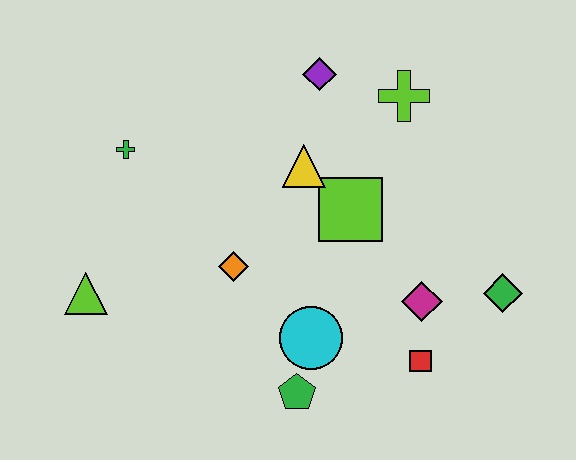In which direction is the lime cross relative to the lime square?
The lime cross is above the lime square.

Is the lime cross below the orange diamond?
No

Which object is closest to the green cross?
The lime triangle is closest to the green cross.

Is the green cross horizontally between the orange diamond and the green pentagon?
No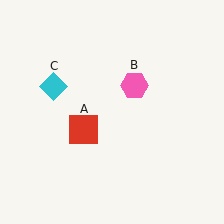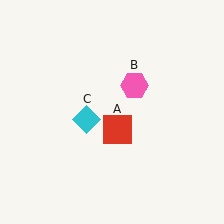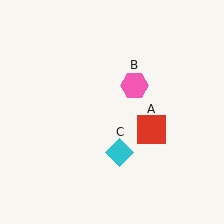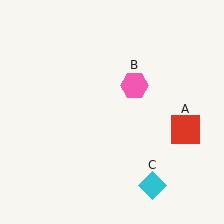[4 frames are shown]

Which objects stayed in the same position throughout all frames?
Pink hexagon (object B) remained stationary.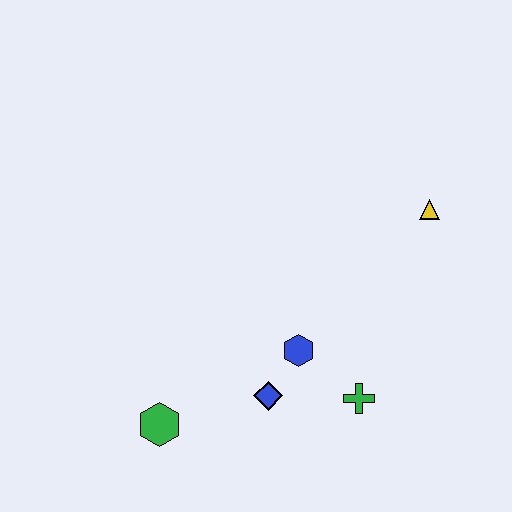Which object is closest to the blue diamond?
The blue hexagon is closest to the blue diamond.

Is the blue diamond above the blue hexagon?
No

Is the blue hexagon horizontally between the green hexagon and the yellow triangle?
Yes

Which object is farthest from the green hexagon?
The yellow triangle is farthest from the green hexagon.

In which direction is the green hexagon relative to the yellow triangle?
The green hexagon is to the left of the yellow triangle.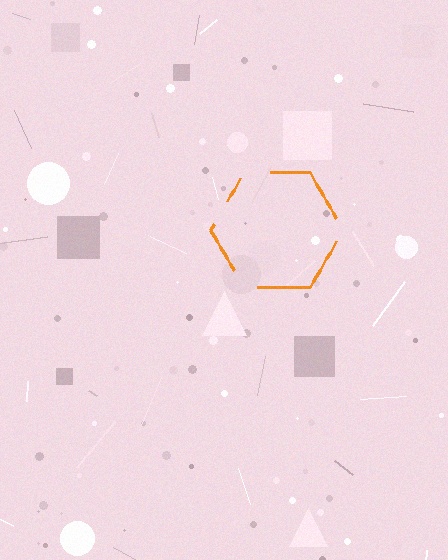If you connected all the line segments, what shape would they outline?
They would outline a hexagon.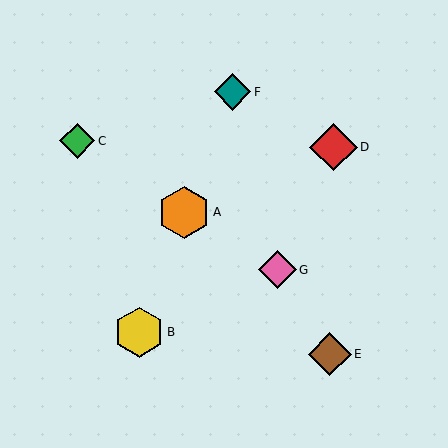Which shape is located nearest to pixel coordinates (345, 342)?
The brown diamond (labeled E) at (330, 354) is nearest to that location.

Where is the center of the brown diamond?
The center of the brown diamond is at (330, 354).